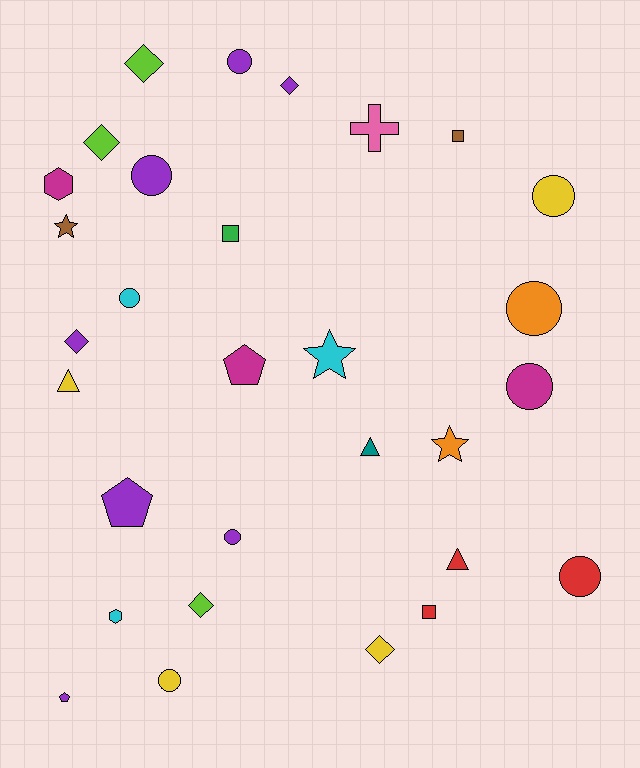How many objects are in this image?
There are 30 objects.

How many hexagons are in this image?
There are 2 hexagons.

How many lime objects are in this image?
There are 3 lime objects.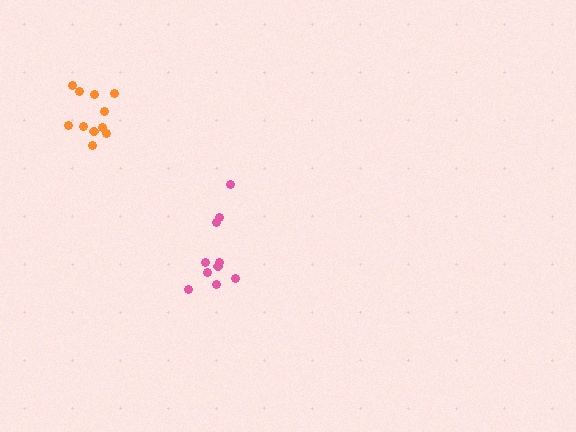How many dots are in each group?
Group 1: 10 dots, Group 2: 11 dots (21 total).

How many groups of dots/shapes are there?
There are 2 groups.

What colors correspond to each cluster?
The clusters are colored: pink, orange.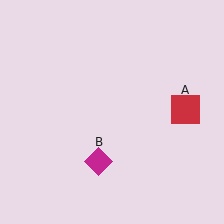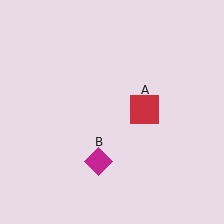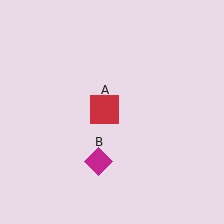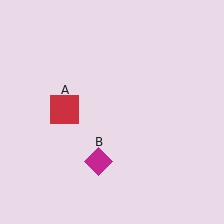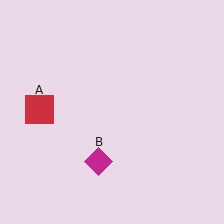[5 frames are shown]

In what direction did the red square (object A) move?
The red square (object A) moved left.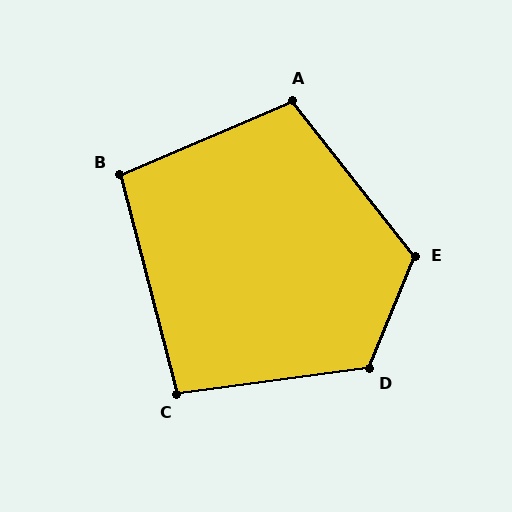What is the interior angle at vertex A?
Approximately 105 degrees (obtuse).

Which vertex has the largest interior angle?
D, at approximately 120 degrees.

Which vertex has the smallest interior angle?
C, at approximately 97 degrees.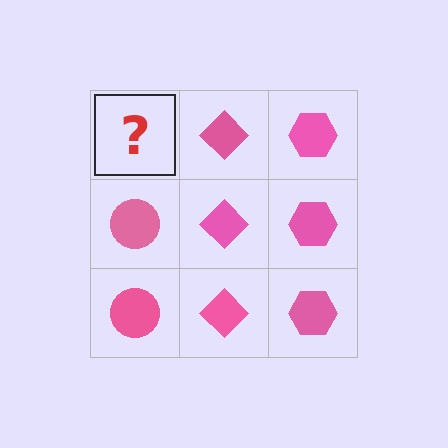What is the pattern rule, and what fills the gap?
The rule is that each column has a consistent shape. The gap should be filled with a pink circle.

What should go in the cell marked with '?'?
The missing cell should contain a pink circle.